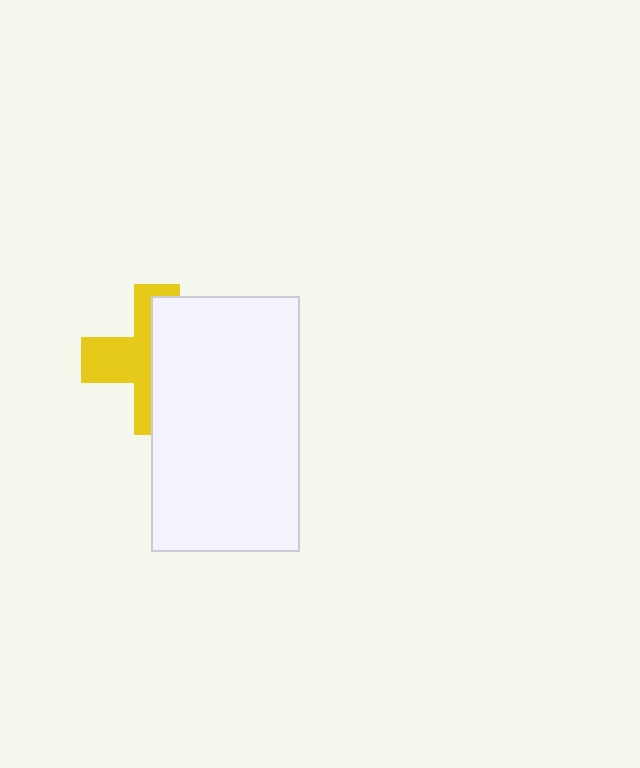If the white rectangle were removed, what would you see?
You would see the complete yellow cross.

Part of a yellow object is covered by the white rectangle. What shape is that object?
It is a cross.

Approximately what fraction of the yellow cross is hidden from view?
Roughly 54% of the yellow cross is hidden behind the white rectangle.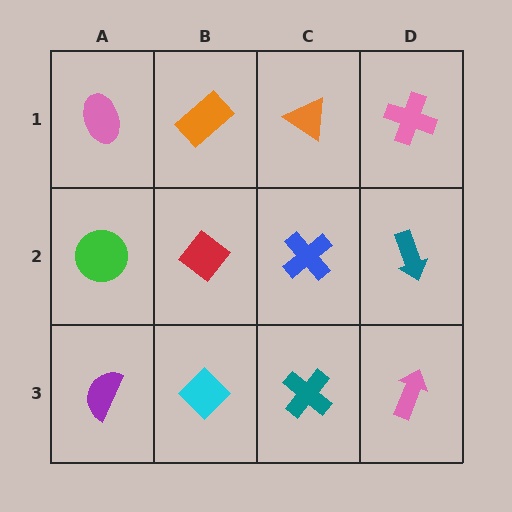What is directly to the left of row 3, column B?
A purple semicircle.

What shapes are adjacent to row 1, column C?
A blue cross (row 2, column C), an orange rectangle (row 1, column B), a pink cross (row 1, column D).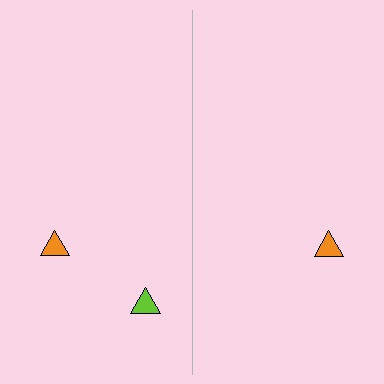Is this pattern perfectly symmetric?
No, the pattern is not perfectly symmetric. A lime triangle is missing from the right side.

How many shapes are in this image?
There are 3 shapes in this image.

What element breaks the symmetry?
A lime triangle is missing from the right side.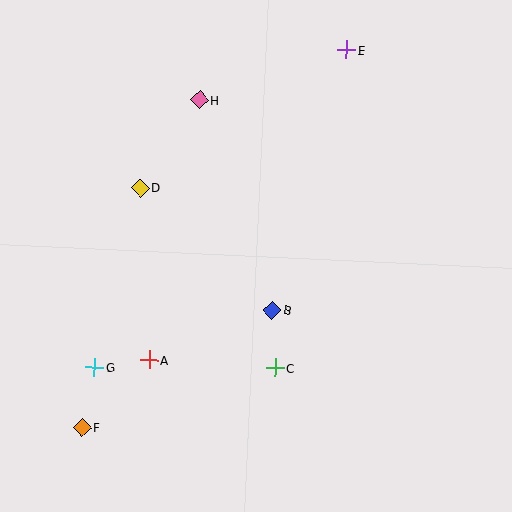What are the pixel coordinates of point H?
Point H is at (199, 100).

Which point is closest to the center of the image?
Point B at (272, 310) is closest to the center.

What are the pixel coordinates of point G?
Point G is at (95, 367).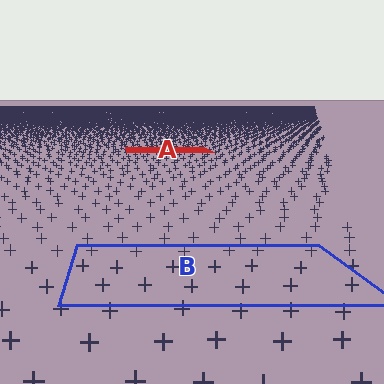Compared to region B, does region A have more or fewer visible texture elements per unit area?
Region A has more texture elements per unit area — they are packed more densely because it is farther away.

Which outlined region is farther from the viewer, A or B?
Region A is farther from the viewer — the texture elements inside it appear smaller and more densely packed.